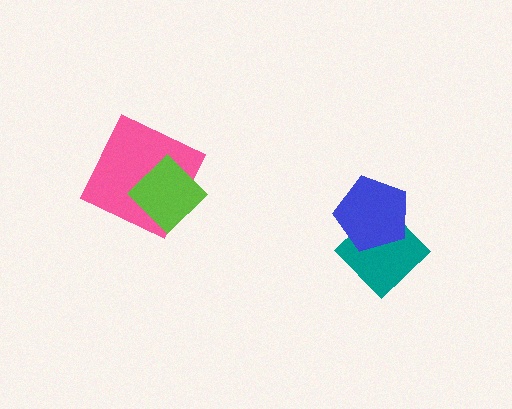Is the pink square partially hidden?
Yes, it is partially covered by another shape.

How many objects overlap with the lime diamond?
1 object overlaps with the lime diamond.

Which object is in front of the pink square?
The lime diamond is in front of the pink square.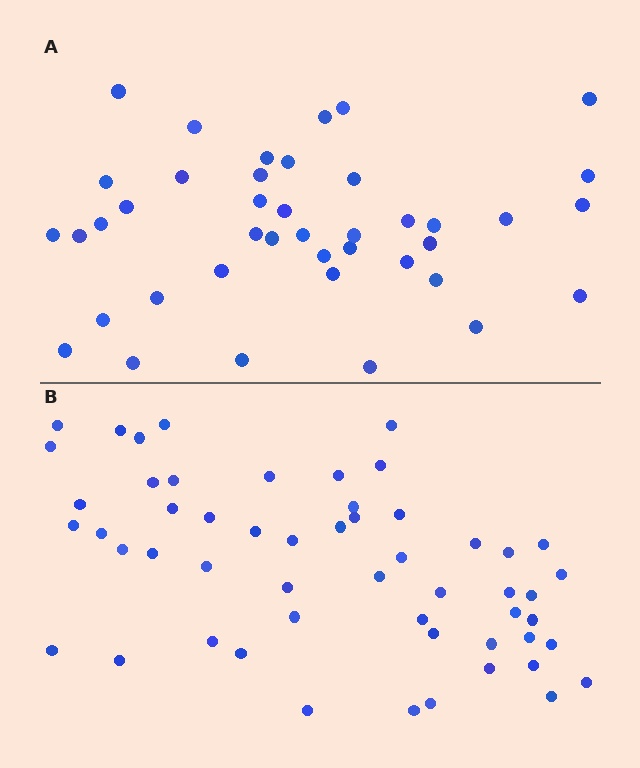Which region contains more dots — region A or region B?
Region B (the bottom region) has more dots.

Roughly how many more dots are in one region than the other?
Region B has approximately 15 more dots than region A.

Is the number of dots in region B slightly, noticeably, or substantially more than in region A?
Region B has noticeably more, but not dramatically so. The ratio is roughly 1.3 to 1.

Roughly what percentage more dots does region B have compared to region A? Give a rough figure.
About 30% more.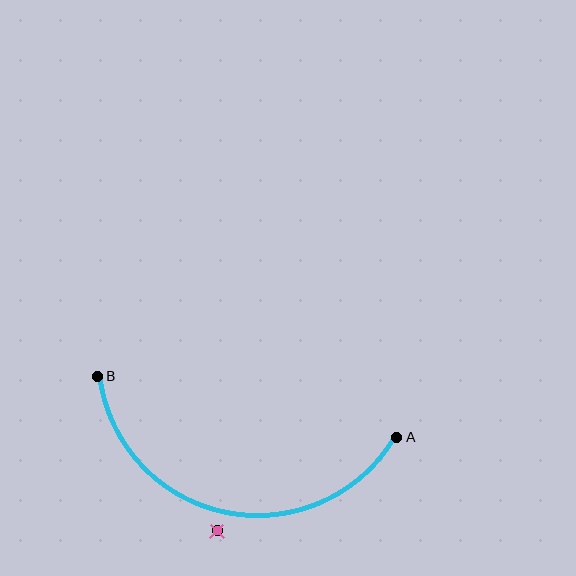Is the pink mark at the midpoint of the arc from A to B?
No — the pink mark does not lie on the arc at all. It sits slightly outside the curve.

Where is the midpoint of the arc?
The arc midpoint is the point on the curve farthest from the straight line joining A and B. It sits below that line.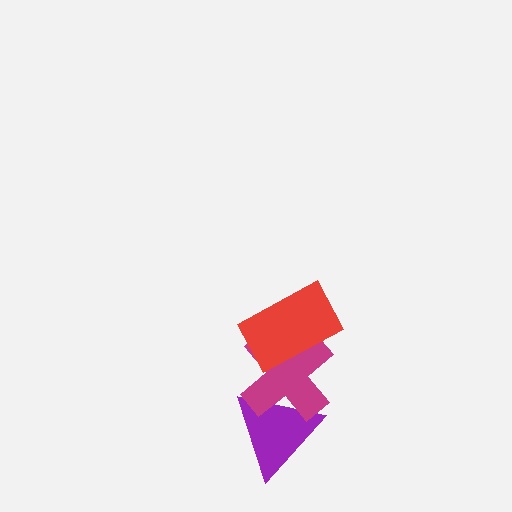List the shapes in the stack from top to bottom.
From top to bottom: the red rectangle, the magenta cross, the purple triangle.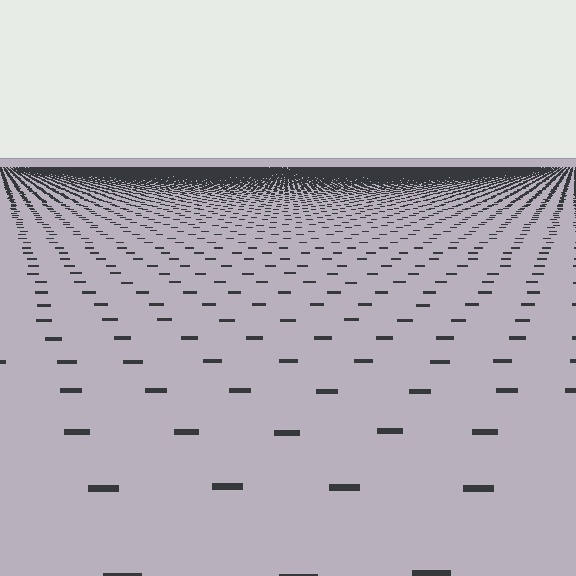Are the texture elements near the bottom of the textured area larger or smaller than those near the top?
Larger. Near the bottom, elements are closer to the viewer and appear at a bigger on-screen size.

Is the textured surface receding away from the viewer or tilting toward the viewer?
The surface is receding away from the viewer. Texture elements get smaller and denser toward the top.